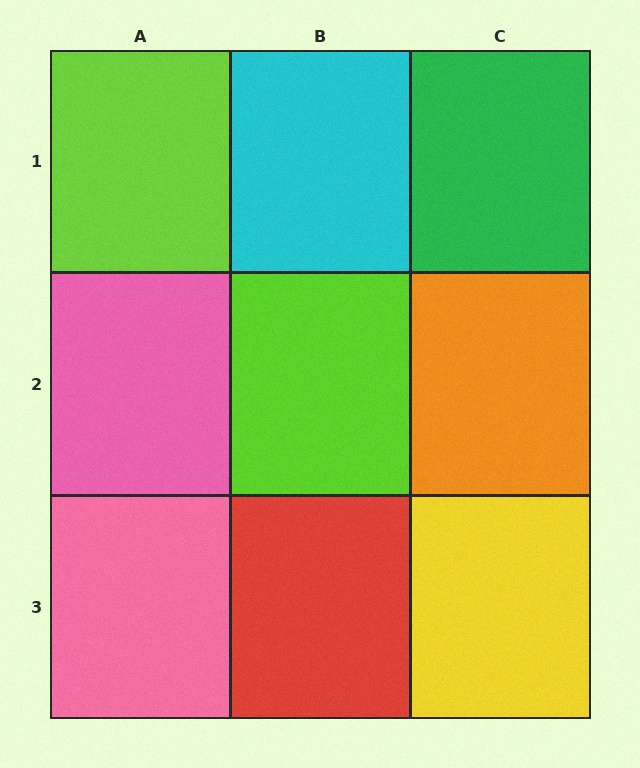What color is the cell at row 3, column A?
Pink.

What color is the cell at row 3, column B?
Red.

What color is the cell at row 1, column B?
Cyan.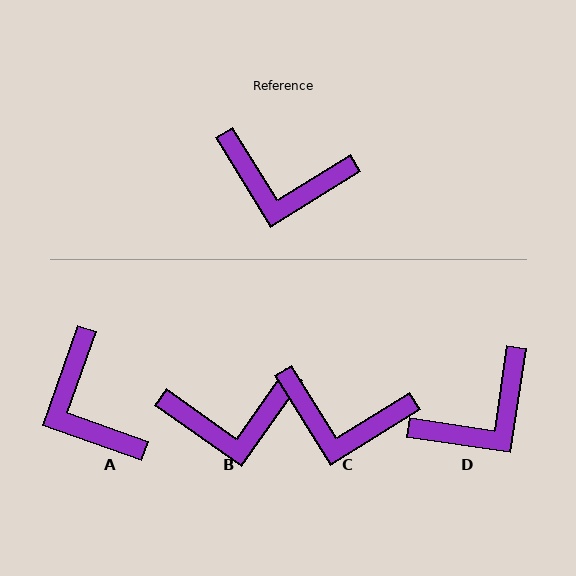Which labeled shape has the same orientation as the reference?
C.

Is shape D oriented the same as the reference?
No, it is off by about 50 degrees.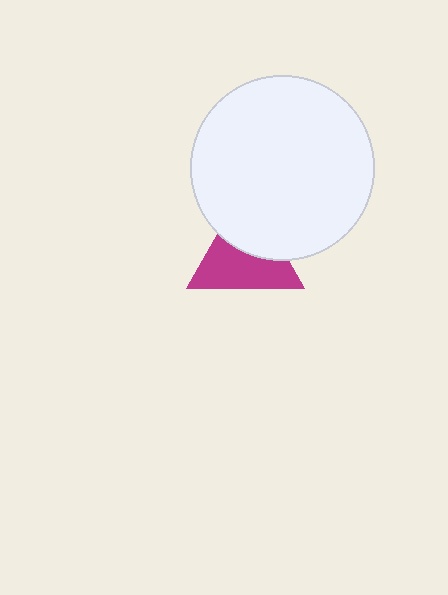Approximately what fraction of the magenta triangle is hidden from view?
Roughly 41% of the magenta triangle is hidden behind the white circle.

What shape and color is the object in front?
The object in front is a white circle.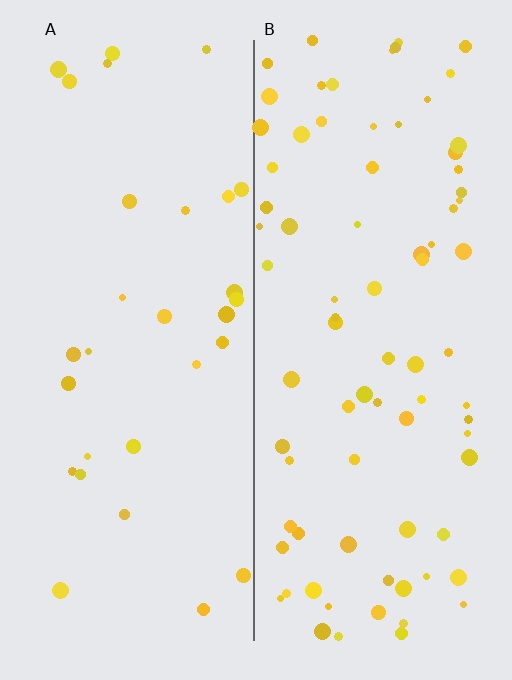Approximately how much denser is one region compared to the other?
Approximately 2.6× — region B over region A.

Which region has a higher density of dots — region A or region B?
B (the right).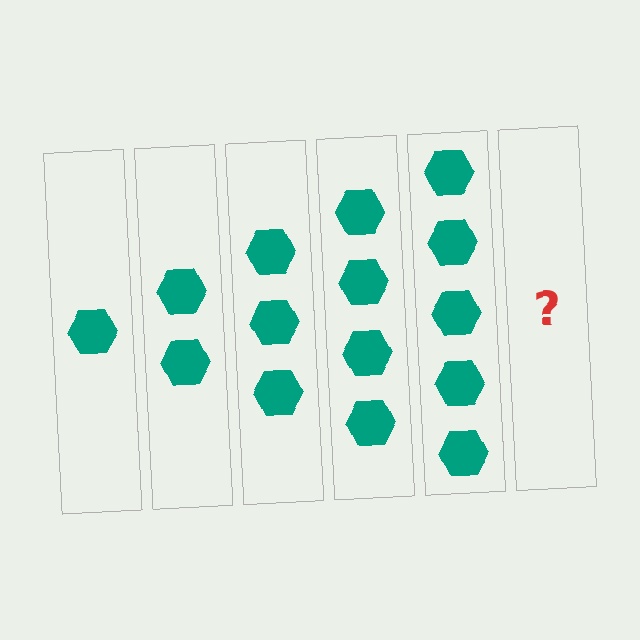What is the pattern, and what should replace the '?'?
The pattern is that each step adds one more hexagon. The '?' should be 6 hexagons.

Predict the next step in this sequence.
The next step is 6 hexagons.